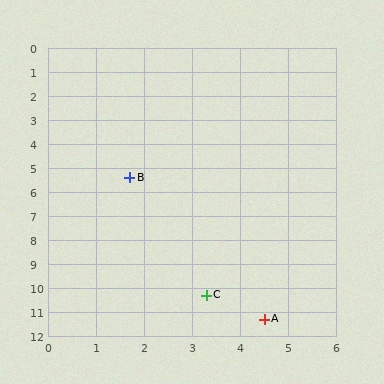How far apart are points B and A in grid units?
Points B and A are about 6.5 grid units apart.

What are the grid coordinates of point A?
Point A is at approximately (4.5, 11.3).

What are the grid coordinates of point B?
Point B is at approximately (1.7, 5.4).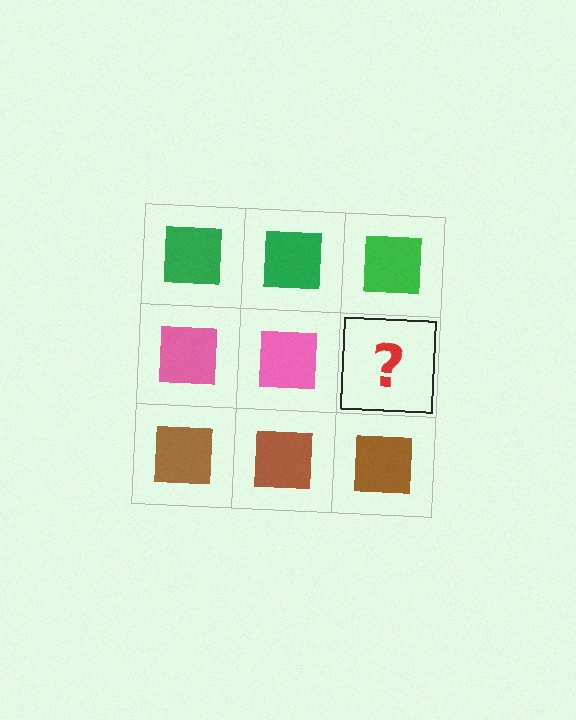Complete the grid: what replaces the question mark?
The question mark should be replaced with a pink square.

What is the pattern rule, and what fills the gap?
The rule is that each row has a consistent color. The gap should be filled with a pink square.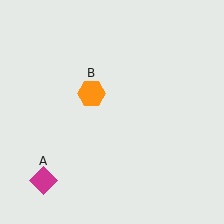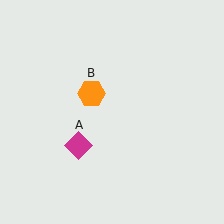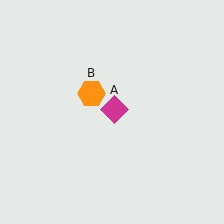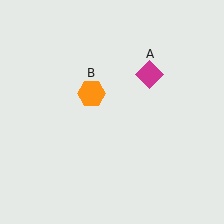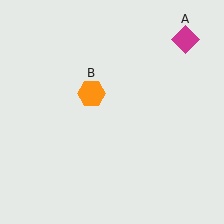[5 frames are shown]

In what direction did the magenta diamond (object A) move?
The magenta diamond (object A) moved up and to the right.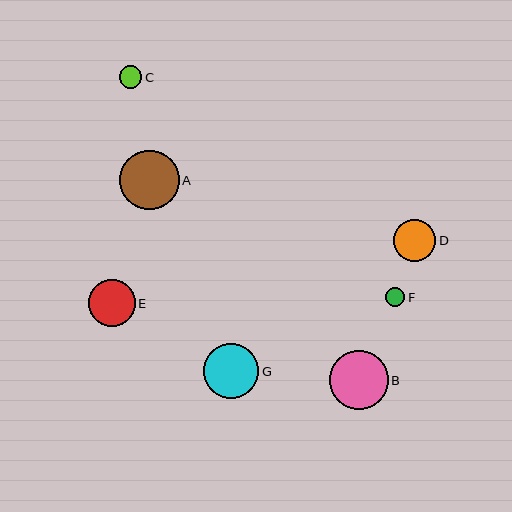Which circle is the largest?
Circle A is the largest with a size of approximately 59 pixels.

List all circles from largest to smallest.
From largest to smallest: A, B, G, E, D, C, F.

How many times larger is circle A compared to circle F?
Circle A is approximately 3.2 times the size of circle F.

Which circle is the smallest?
Circle F is the smallest with a size of approximately 19 pixels.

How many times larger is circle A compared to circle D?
Circle A is approximately 1.4 times the size of circle D.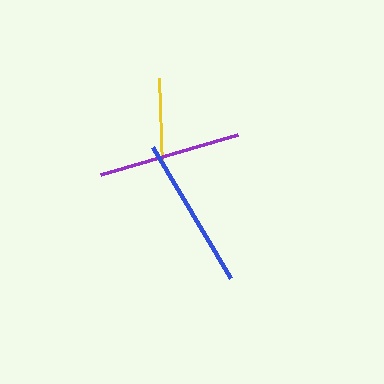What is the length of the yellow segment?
The yellow segment is approximately 88 pixels long.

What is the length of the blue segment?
The blue segment is approximately 153 pixels long.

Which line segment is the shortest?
The yellow line is the shortest at approximately 88 pixels.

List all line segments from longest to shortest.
From longest to shortest: blue, purple, yellow.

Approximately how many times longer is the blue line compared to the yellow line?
The blue line is approximately 1.7 times the length of the yellow line.